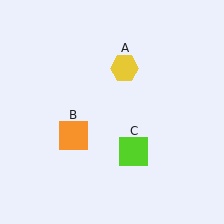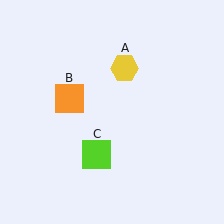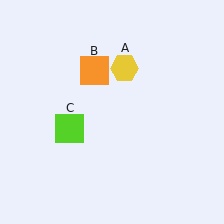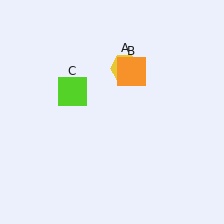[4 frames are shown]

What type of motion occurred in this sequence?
The orange square (object B), lime square (object C) rotated clockwise around the center of the scene.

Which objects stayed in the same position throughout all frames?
Yellow hexagon (object A) remained stationary.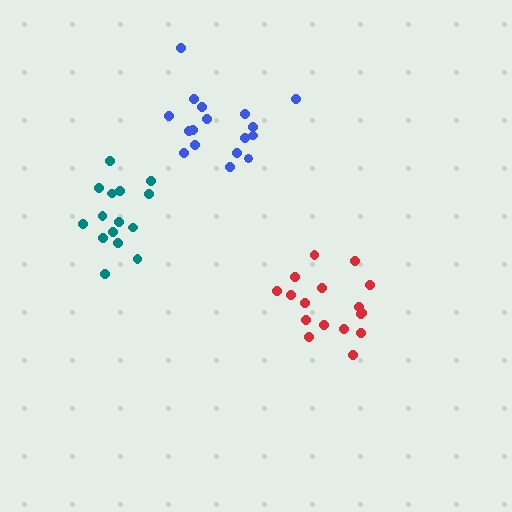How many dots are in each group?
Group 1: 17 dots, Group 2: 17 dots, Group 3: 15 dots (49 total).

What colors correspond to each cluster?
The clusters are colored: blue, red, teal.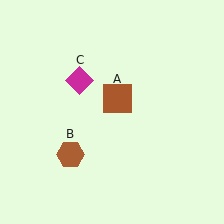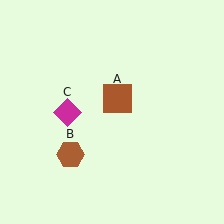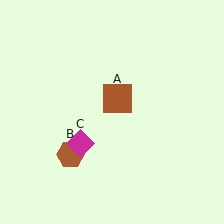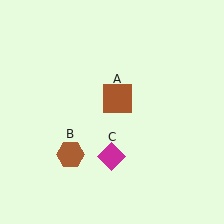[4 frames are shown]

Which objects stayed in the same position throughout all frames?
Brown square (object A) and brown hexagon (object B) remained stationary.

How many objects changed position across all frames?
1 object changed position: magenta diamond (object C).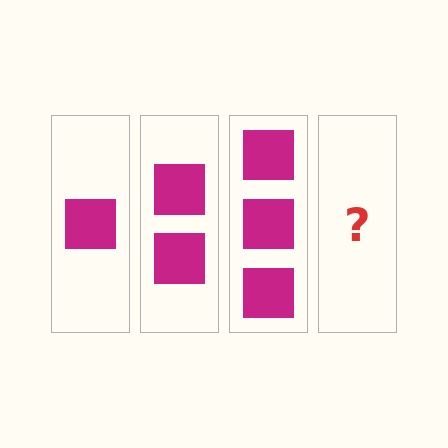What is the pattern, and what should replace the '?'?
The pattern is that each step adds one more square. The '?' should be 4 squares.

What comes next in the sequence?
The next element should be 4 squares.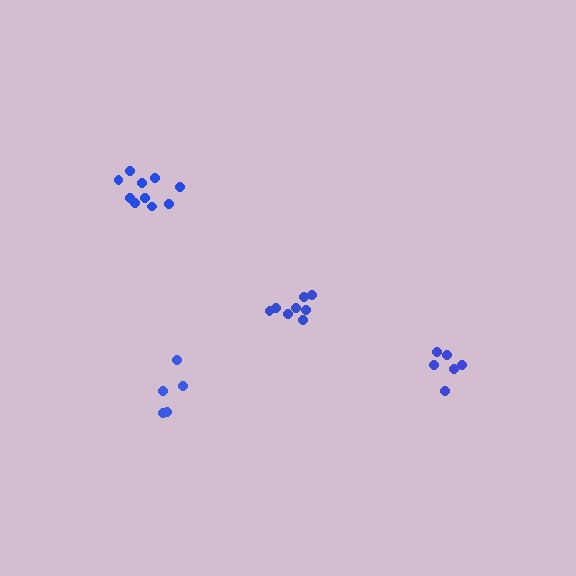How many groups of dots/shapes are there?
There are 4 groups.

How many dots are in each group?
Group 1: 10 dots, Group 2: 5 dots, Group 3: 6 dots, Group 4: 8 dots (29 total).